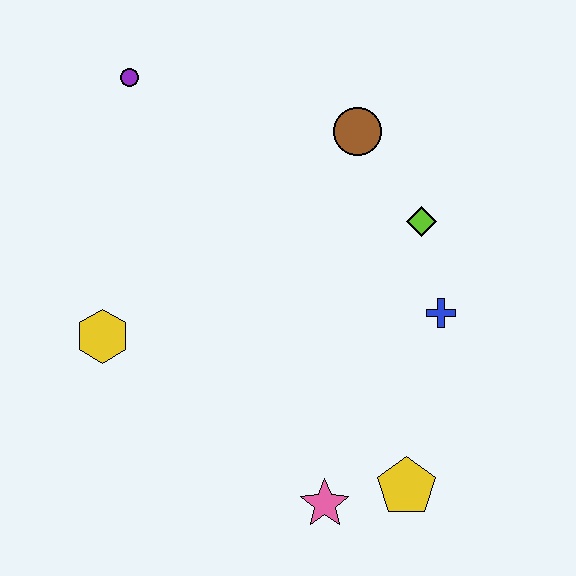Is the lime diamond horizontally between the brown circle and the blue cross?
Yes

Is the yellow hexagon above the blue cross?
No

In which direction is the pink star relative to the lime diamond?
The pink star is below the lime diamond.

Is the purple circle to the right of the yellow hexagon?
Yes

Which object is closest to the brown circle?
The lime diamond is closest to the brown circle.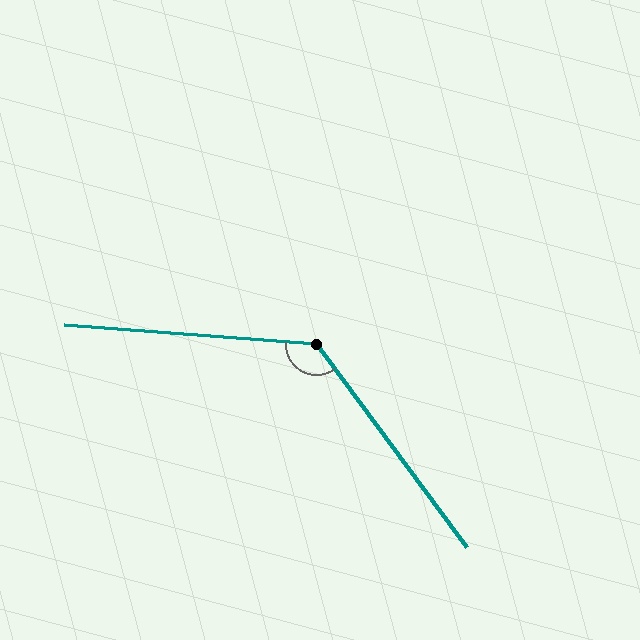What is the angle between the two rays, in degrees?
Approximately 131 degrees.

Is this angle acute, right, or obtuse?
It is obtuse.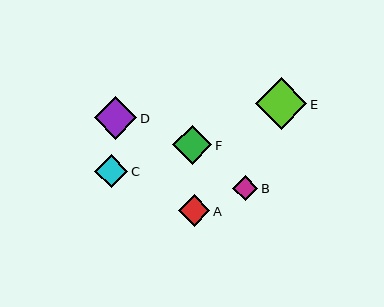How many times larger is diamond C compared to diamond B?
Diamond C is approximately 1.3 times the size of diamond B.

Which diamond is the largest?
Diamond E is the largest with a size of approximately 52 pixels.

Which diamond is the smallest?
Diamond B is the smallest with a size of approximately 25 pixels.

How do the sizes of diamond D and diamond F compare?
Diamond D and diamond F are approximately the same size.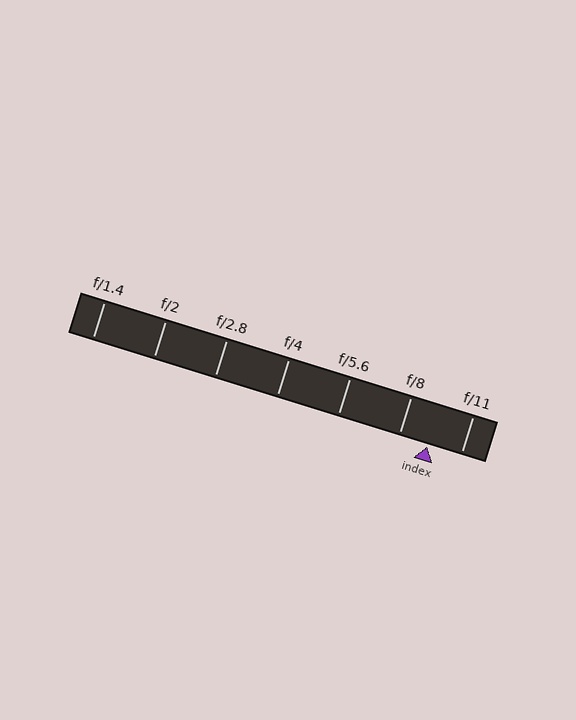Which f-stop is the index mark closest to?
The index mark is closest to f/8.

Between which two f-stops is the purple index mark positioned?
The index mark is between f/8 and f/11.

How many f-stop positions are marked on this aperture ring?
There are 7 f-stop positions marked.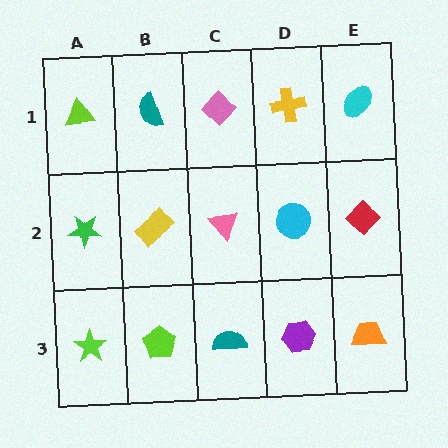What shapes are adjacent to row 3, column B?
A yellow rectangle (row 2, column B), a lime star (row 3, column A), a teal semicircle (row 3, column C).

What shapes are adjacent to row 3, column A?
A green star (row 2, column A), a lime pentagon (row 3, column B).